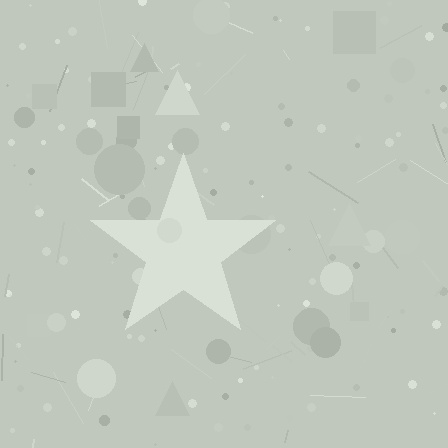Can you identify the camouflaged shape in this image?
The camouflaged shape is a star.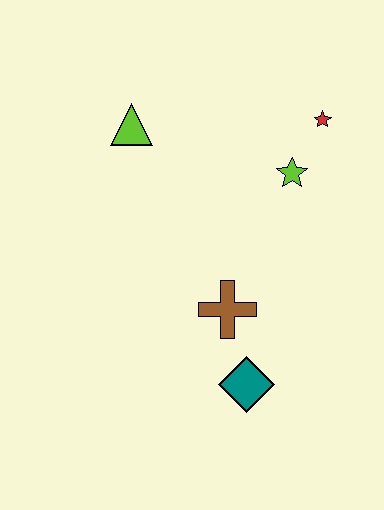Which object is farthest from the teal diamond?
The lime triangle is farthest from the teal diamond.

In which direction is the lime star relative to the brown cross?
The lime star is above the brown cross.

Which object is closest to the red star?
The lime star is closest to the red star.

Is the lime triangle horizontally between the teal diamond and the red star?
No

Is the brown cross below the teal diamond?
No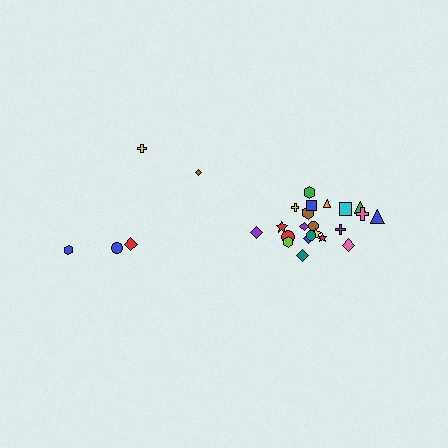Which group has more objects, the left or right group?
The right group.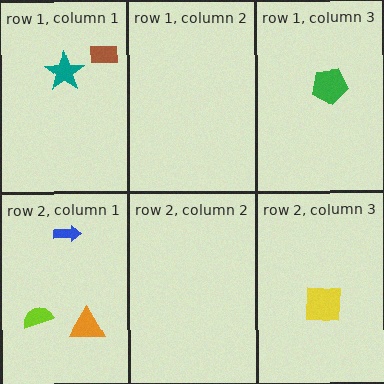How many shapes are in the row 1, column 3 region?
1.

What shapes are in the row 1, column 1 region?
The brown rectangle, the teal star.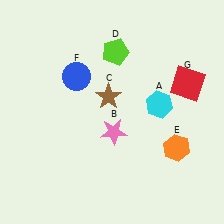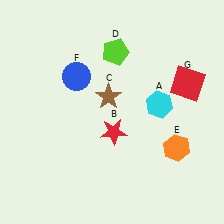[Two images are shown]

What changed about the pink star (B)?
In Image 1, B is pink. In Image 2, it changed to red.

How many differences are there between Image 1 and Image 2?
There is 1 difference between the two images.